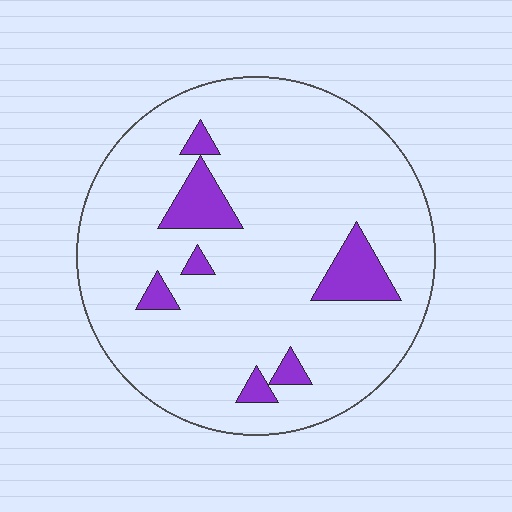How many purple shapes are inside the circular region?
7.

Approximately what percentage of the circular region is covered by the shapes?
Approximately 10%.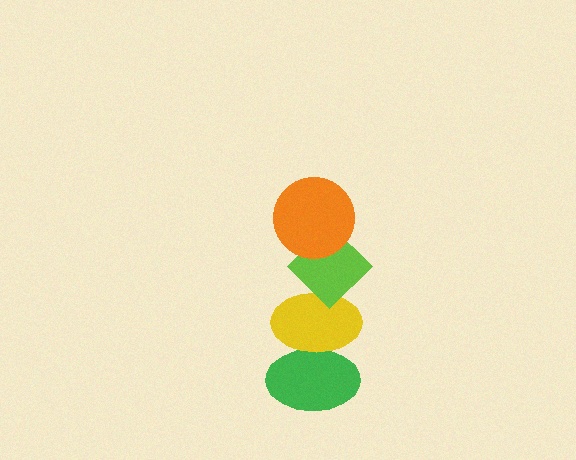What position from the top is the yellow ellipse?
The yellow ellipse is 3rd from the top.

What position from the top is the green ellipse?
The green ellipse is 4th from the top.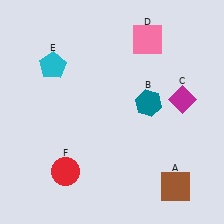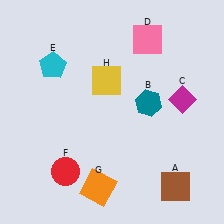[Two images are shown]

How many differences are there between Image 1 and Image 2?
There are 2 differences between the two images.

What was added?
An orange square (G), a yellow square (H) were added in Image 2.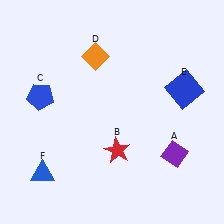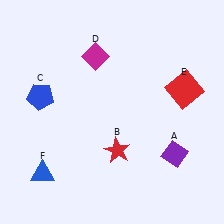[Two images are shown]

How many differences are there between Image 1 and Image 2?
There are 2 differences between the two images.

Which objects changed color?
D changed from orange to magenta. E changed from blue to red.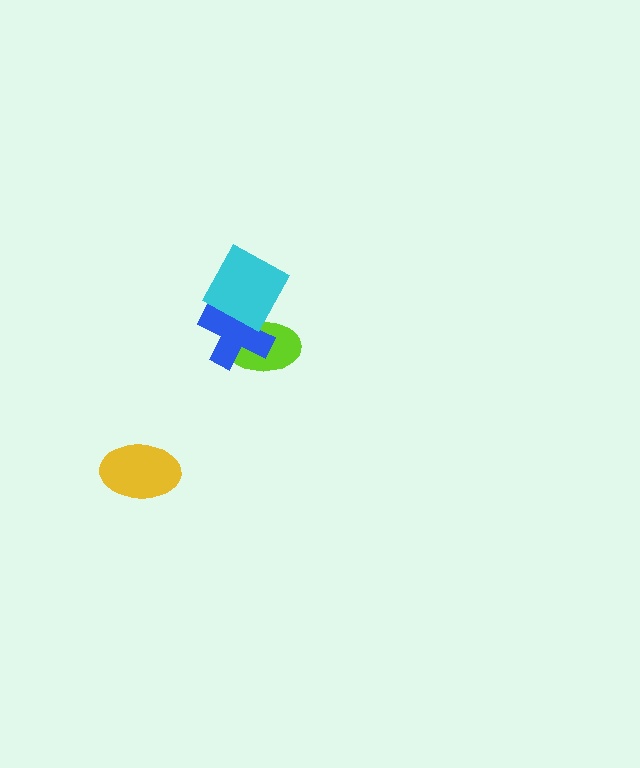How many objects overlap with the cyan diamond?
2 objects overlap with the cyan diamond.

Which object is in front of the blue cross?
The cyan diamond is in front of the blue cross.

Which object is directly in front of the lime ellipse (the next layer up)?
The blue cross is directly in front of the lime ellipse.